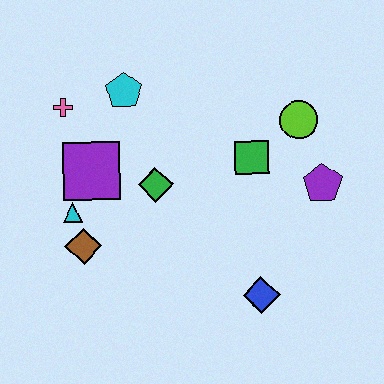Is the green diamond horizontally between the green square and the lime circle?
No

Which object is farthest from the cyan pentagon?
The blue diamond is farthest from the cyan pentagon.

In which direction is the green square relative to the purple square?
The green square is to the right of the purple square.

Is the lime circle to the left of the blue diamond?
No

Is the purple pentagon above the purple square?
No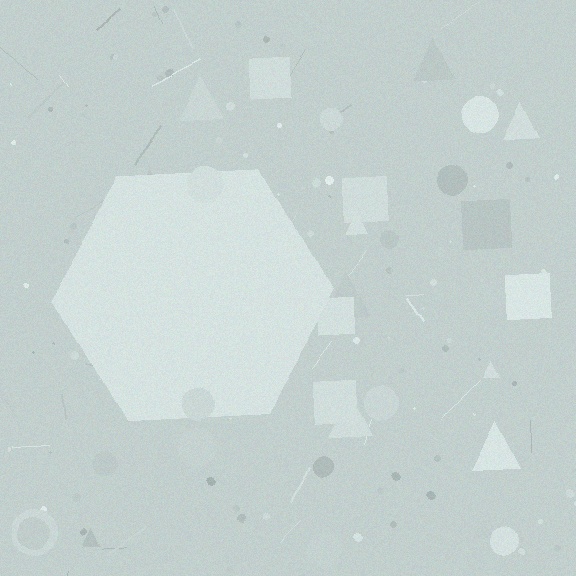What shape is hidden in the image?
A hexagon is hidden in the image.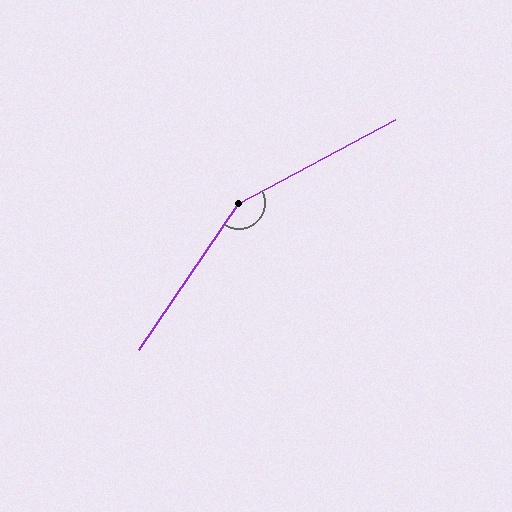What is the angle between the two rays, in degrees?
Approximately 152 degrees.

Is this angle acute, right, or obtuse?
It is obtuse.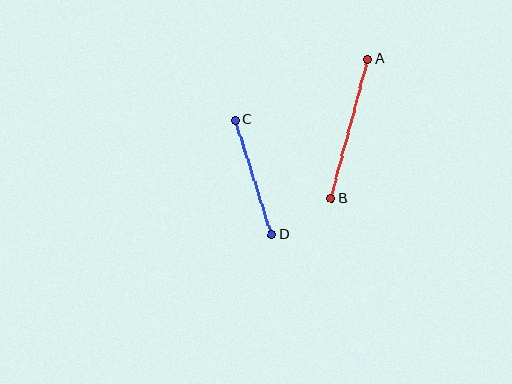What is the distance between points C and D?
The distance is approximately 120 pixels.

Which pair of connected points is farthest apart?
Points A and B are farthest apart.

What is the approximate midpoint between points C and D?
The midpoint is at approximately (253, 177) pixels.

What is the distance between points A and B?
The distance is approximately 144 pixels.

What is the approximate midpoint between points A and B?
The midpoint is at approximately (350, 129) pixels.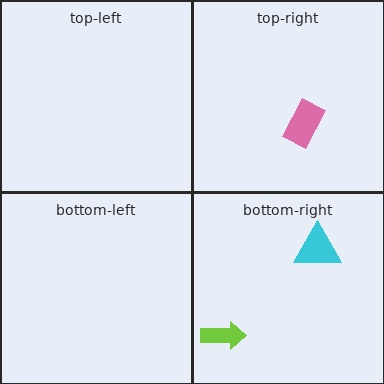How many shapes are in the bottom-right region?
2.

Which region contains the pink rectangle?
The top-right region.